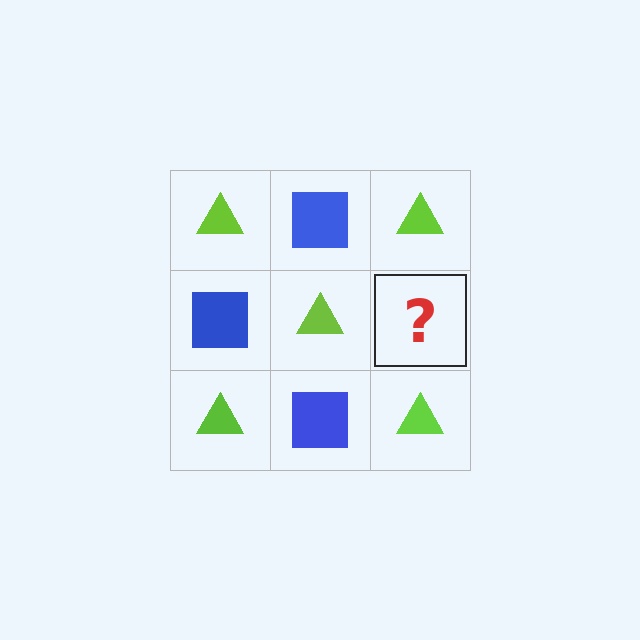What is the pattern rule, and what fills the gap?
The rule is that it alternates lime triangle and blue square in a checkerboard pattern. The gap should be filled with a blue square.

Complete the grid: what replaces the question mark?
The question mark should be replaced with a blue square.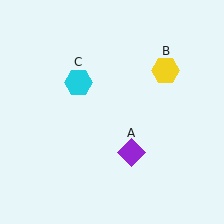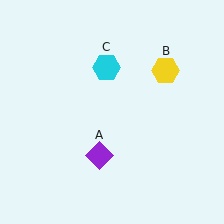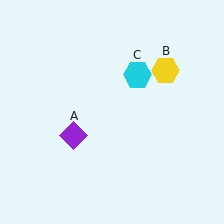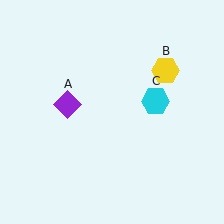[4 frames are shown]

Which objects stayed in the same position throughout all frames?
Yellow hexagon (object B) remained stationary.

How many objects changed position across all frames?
2 objects changed position: purple diamond (object A), cyan hexagon (object C).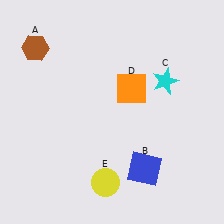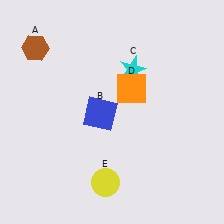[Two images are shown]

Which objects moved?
The objects that moved are: the blue square (B), the cyan star (C).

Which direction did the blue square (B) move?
The blue square (B) moved up.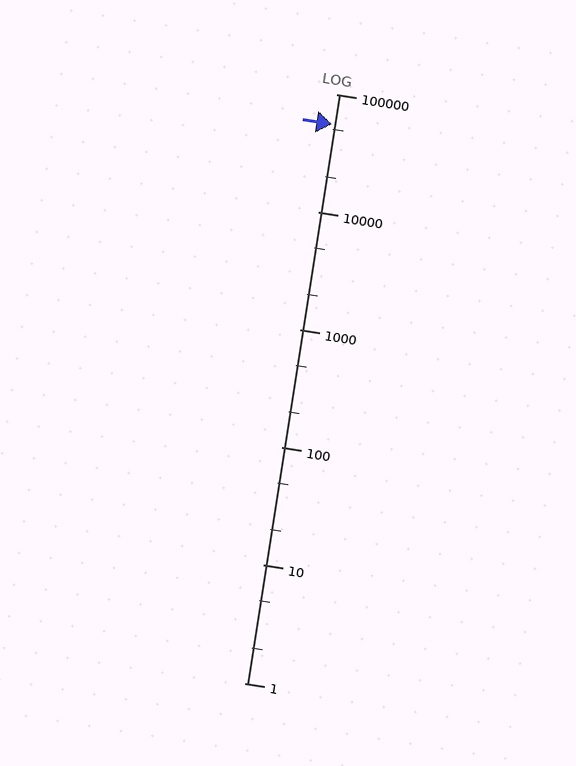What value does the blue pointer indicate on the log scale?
The pointer indicates approximately 55000.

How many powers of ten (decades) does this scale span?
The scale spans 5 decades, from 1 to 100000.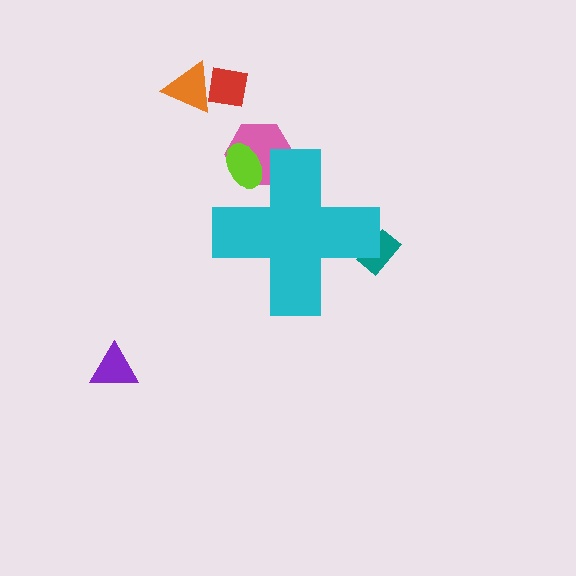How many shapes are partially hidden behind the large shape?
3 shapes are partially hidden.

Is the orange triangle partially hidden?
No, the orange triangle is fully visible.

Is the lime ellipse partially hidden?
Yes, the lime ellipse is partially hidden behind the cyan cross.